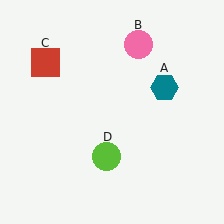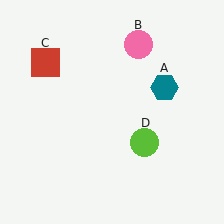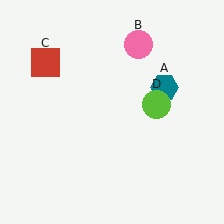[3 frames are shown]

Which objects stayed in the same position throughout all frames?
Teal hexagon (object A) and pink circle (object B) and red square (object C) remained stationary.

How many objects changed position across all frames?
1 object changed position: lime circle (object D).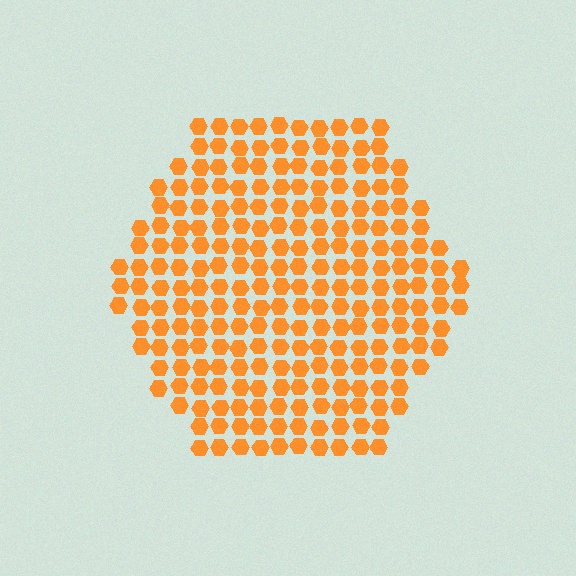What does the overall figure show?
The overall figure shows a hexagon.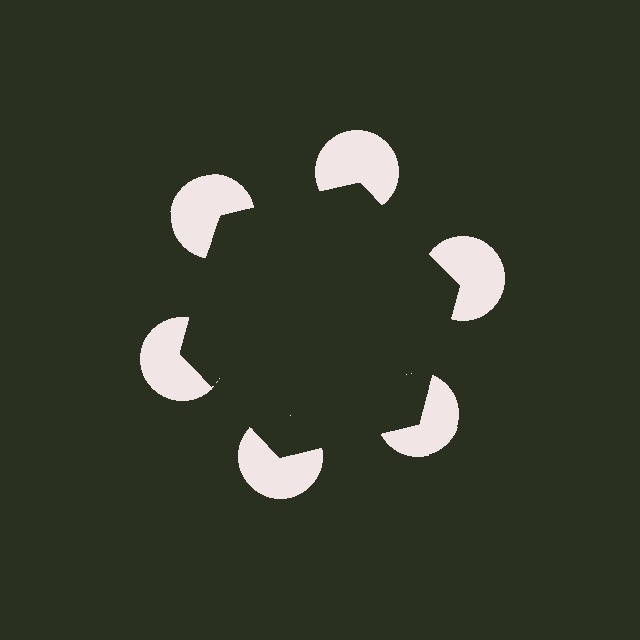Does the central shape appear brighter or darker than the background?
It typically appears slightly darker than the background, even though no actual brightness change is drawn.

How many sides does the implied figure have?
6 sides.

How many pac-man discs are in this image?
There are 6 — one at each vertex of the illusory hexagon.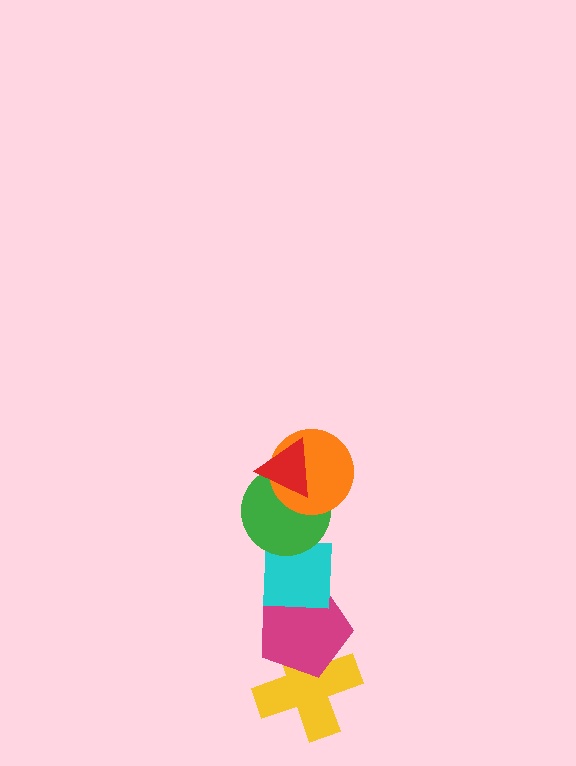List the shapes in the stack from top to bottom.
From top to bottom: the red triangle, the orange circle, the green circle, the cyan square, the magenta pentagon, the yellow cross.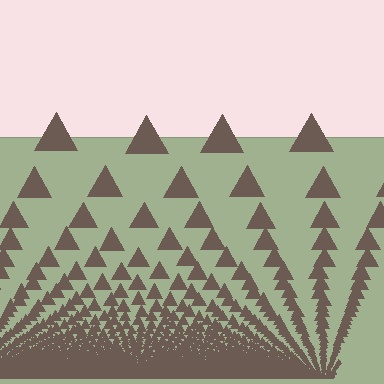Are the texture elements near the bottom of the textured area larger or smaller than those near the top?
Smaller. The gradient is inverted — elements near the bottom are smaller and denser.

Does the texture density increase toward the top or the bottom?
Density increases toward the bottom.